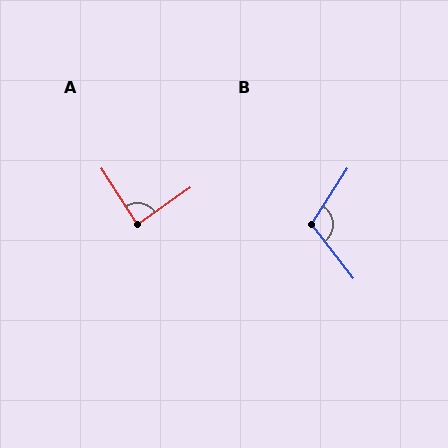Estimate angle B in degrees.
Approximately 109 degrees.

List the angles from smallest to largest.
A (88°), B (109°).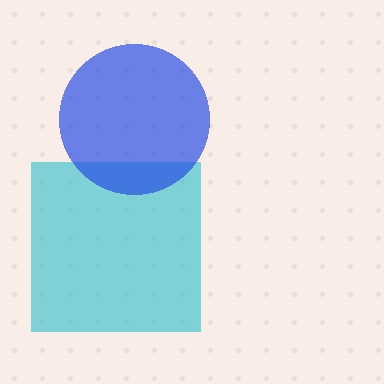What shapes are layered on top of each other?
The layered shapes are: a cyan square, a blue circle.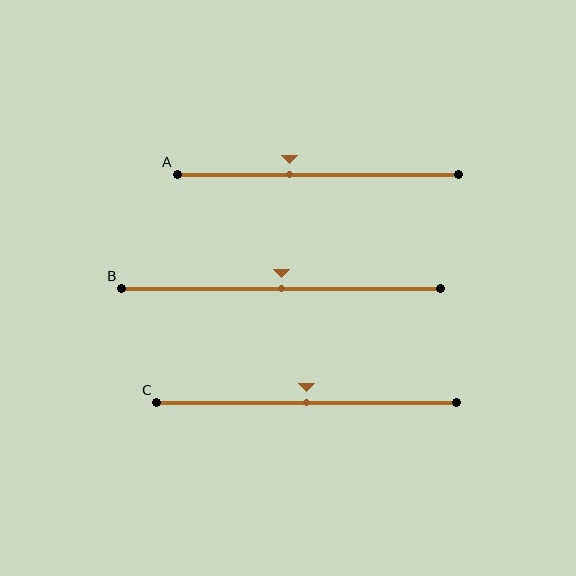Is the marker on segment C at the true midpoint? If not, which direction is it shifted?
Yes, the marker on segment C is at the true midpoint.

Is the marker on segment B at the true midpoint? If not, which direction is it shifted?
Yes, the marker on segment B is at the true midpoint.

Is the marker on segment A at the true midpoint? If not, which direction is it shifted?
No, the marker on segment A is shifted to the left by about 10% of the segment length.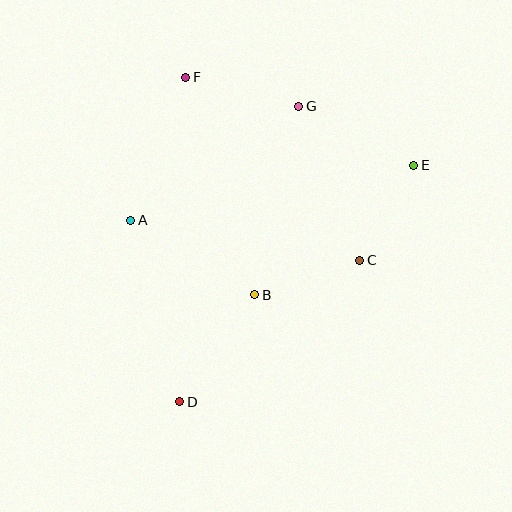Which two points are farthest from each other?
Points D and E are farthest from each other.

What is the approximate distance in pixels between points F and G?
The distance between F and G is approximately 117 pixels.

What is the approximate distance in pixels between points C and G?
The distance between C and G is approximately 166 pixels.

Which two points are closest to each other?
Points C and E are closest to each other.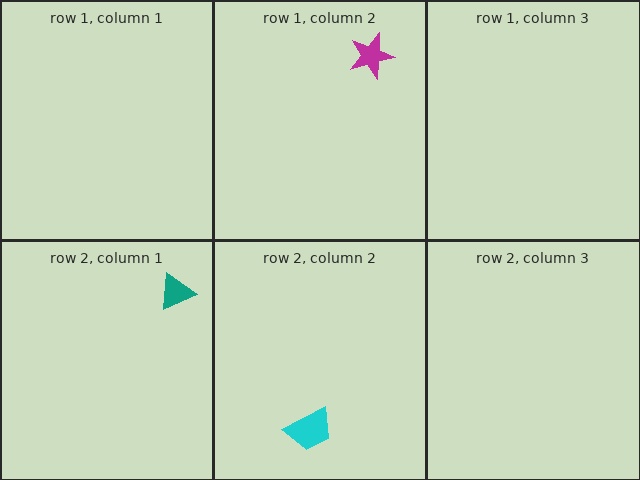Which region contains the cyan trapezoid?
The row 2, column 2 region.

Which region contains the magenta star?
The row 1, column 2 region.